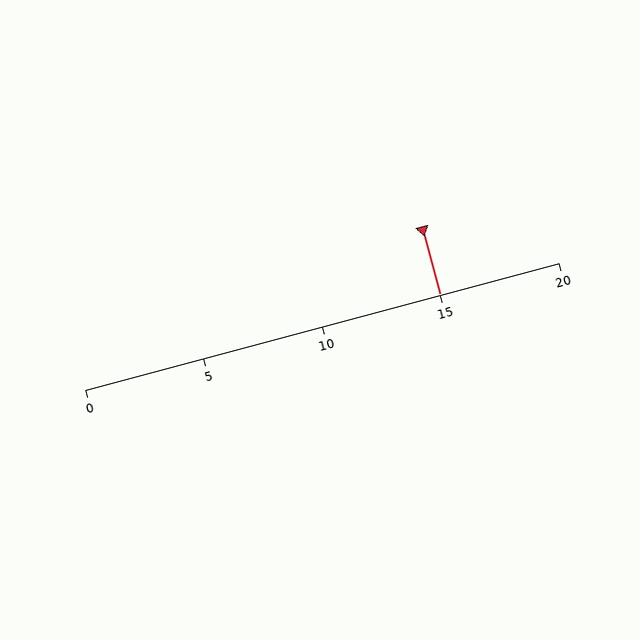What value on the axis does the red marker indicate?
The marker indicates approximately 15.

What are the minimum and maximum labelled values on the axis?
The axis runs from 0 to 20.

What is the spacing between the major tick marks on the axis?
The major ticks are spaced 5 apart.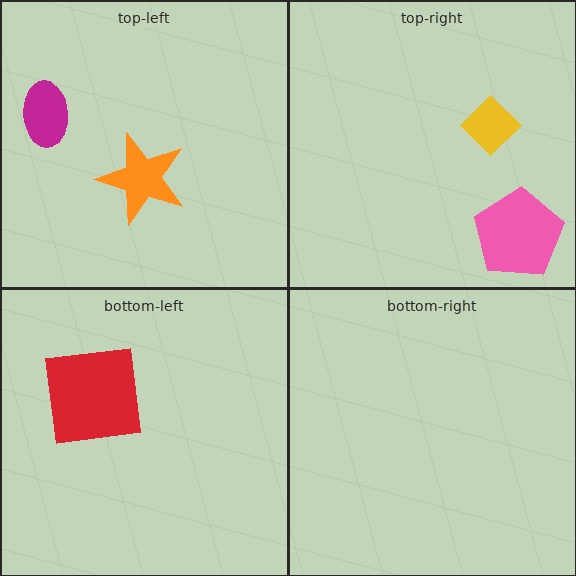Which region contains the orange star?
The top-left region.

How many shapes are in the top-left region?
2.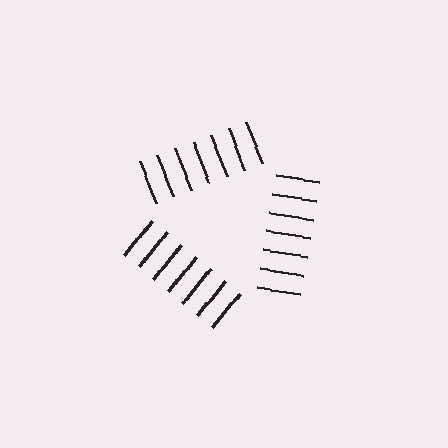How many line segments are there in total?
21 — 7 along each of the 3 edges.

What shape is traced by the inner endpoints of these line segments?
An illusory triangle — the line segments terminate on its edges but no continuous stroke is drawn.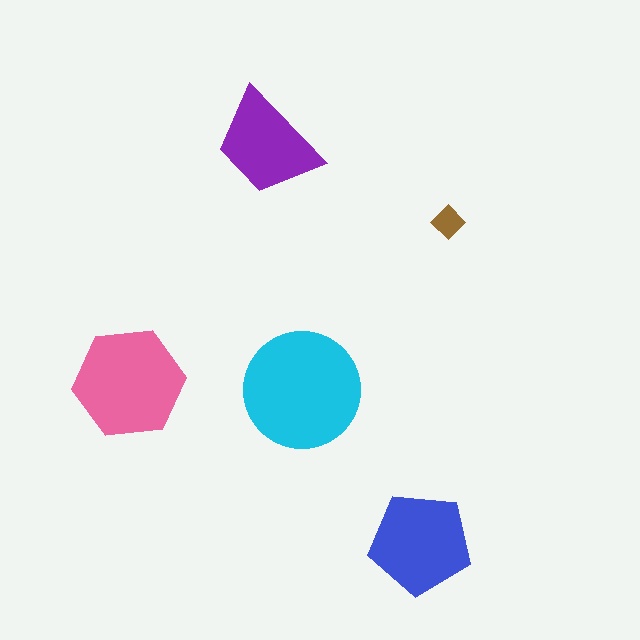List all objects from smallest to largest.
The brown diamond, the purple trapezoid, the blue pentagon, the pink hexagon, the cyan circle.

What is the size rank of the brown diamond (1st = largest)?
5th.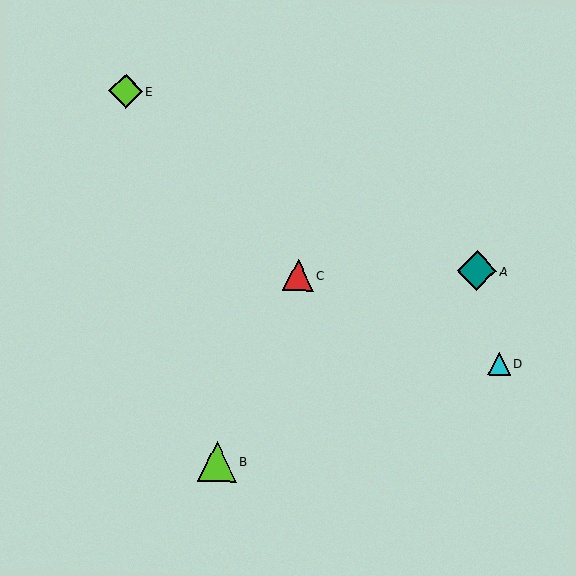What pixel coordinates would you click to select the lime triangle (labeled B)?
Click at (217, 462) to select the lime triangle B.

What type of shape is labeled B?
Shape B is a lime triangle.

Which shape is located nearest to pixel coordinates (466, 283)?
The teal diamond (labeled A) at (477, 271) is nearest to that location.